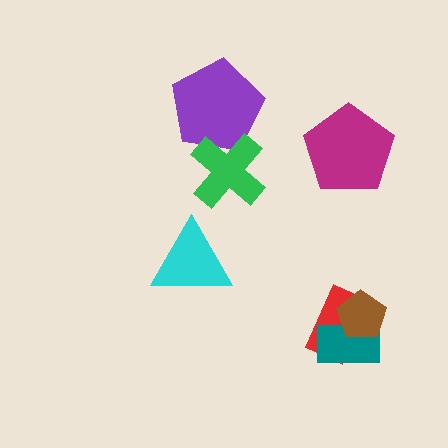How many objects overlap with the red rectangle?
2 objects overlap with the red rectangle.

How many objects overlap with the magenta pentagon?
0 objects overlap with the magenta pentagon.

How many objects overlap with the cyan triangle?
0 objects overlap with the cyan triangle.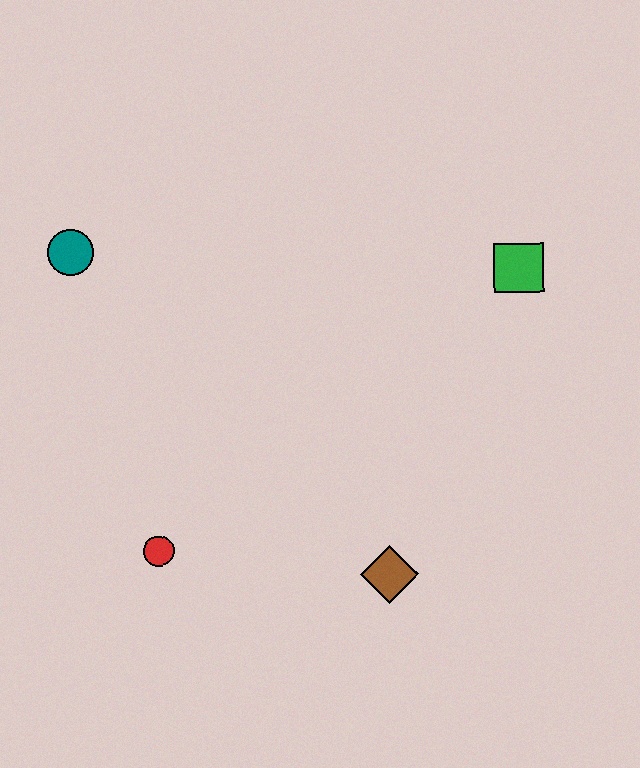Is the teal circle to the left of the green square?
Yes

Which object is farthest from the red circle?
The green square is farthest from the red circle.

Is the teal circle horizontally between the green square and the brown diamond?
No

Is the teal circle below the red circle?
No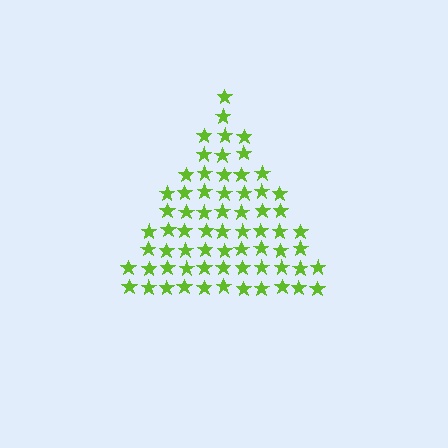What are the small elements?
The small elements are stars.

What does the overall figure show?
The overall figure shows a triangle.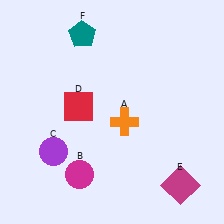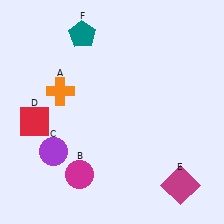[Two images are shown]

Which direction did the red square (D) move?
The red square (D) moved left.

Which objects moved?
The objects that moved are: the orange cross (A), the red square (D).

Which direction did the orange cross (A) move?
The orange cross (A) moved left.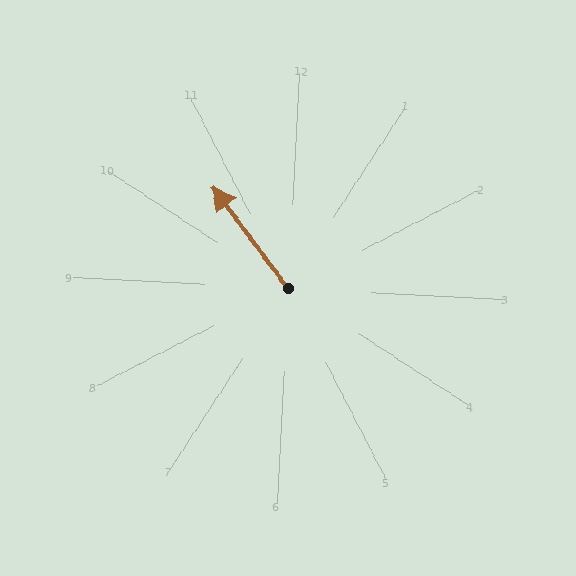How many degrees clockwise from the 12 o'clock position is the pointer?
Approximately 320 degrees.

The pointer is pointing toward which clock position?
Roughly 11 o'clock.